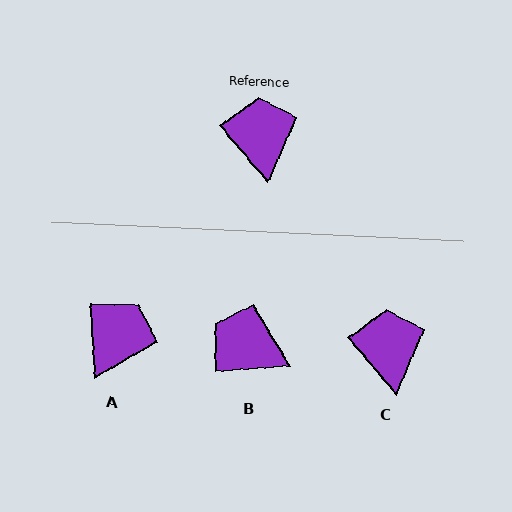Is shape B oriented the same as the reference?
No, it is off by about 54 degrees.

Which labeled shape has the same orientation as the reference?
C.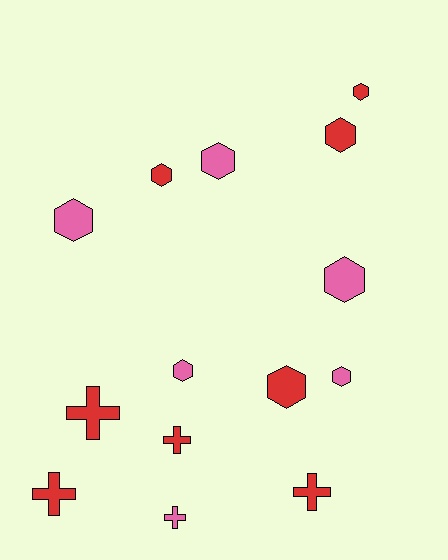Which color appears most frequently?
Red, with 8 objects.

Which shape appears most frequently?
Hexagon, with 9 objects.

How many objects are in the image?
There are 14 objects.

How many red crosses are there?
There are 4 red crosses.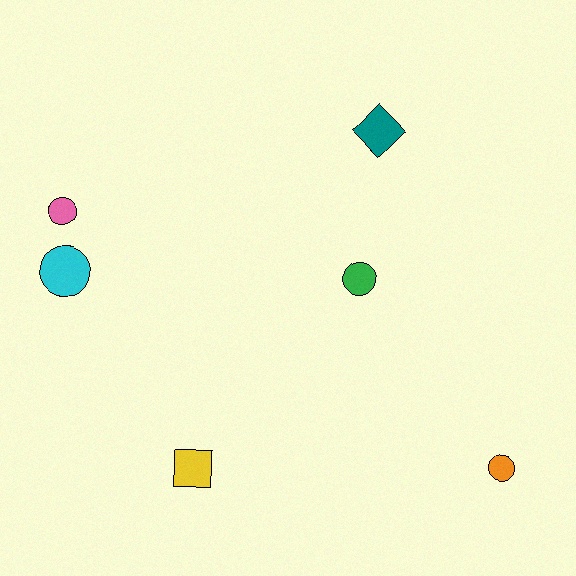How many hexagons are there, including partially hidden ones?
There are no hexagons.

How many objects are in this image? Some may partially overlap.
There are 6 objects.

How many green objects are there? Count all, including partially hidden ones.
There is 1 green object.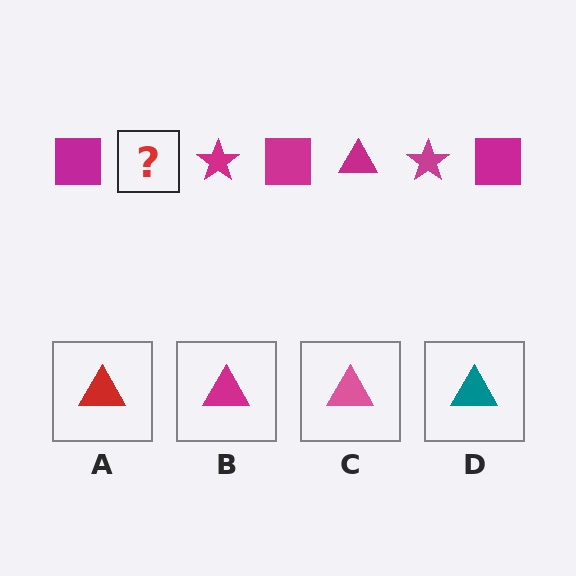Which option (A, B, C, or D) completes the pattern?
B.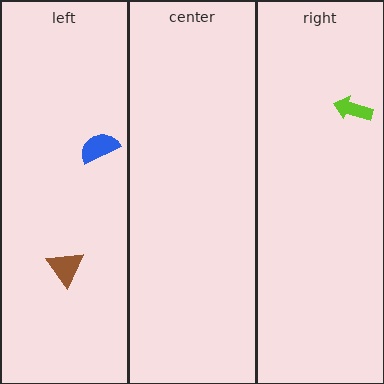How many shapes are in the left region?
2.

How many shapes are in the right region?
1.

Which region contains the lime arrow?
The right region.